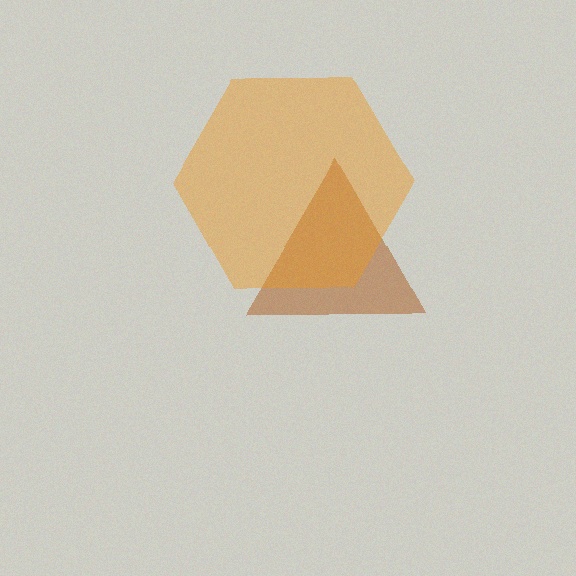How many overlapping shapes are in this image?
There are 2 overlapping shapes in the image.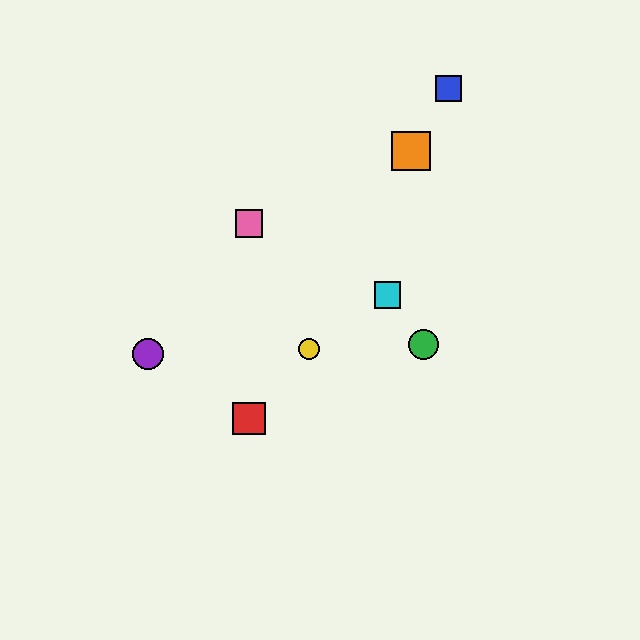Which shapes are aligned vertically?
The red square, the pink square are aligned vertically.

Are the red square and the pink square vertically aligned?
Yes, both are at x≈249.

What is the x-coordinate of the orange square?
The orange square is at x≈411.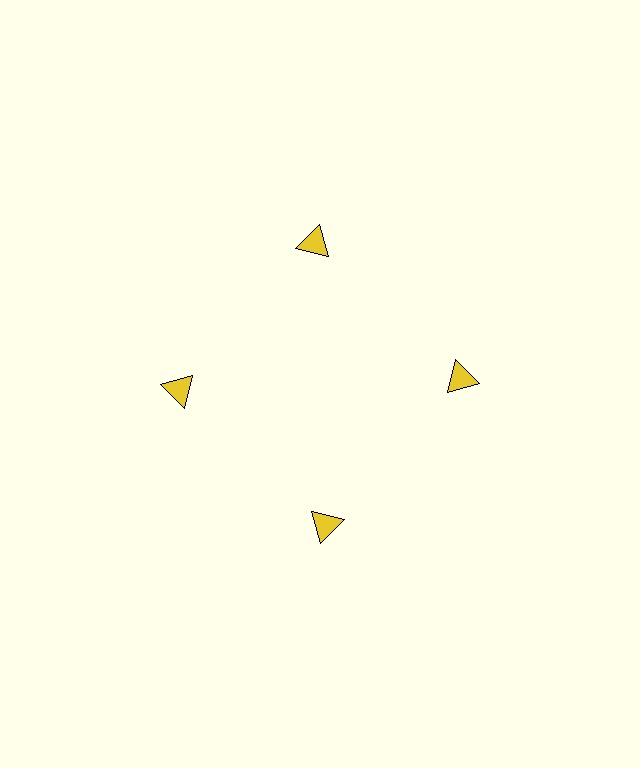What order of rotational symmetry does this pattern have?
This pattern has 4-fold rotational symmetry.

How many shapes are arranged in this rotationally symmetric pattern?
There are 4 shapes, arranged in 4 groups of 1.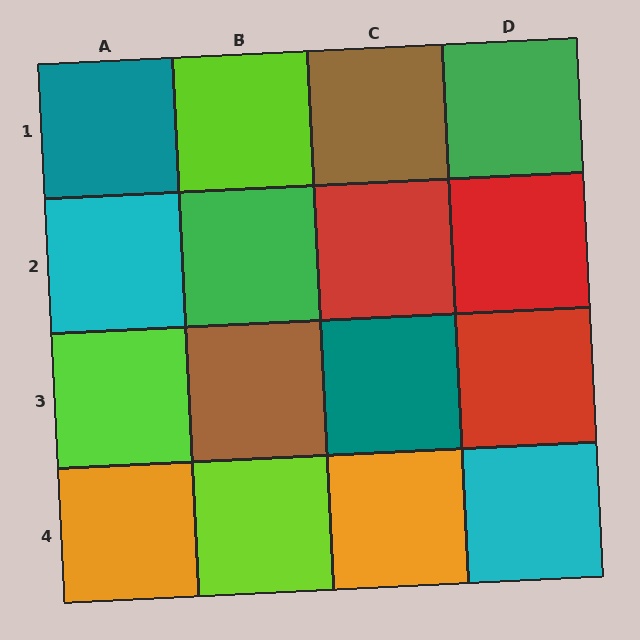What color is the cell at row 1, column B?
Lime.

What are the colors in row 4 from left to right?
Orange, lime, orange, cyan.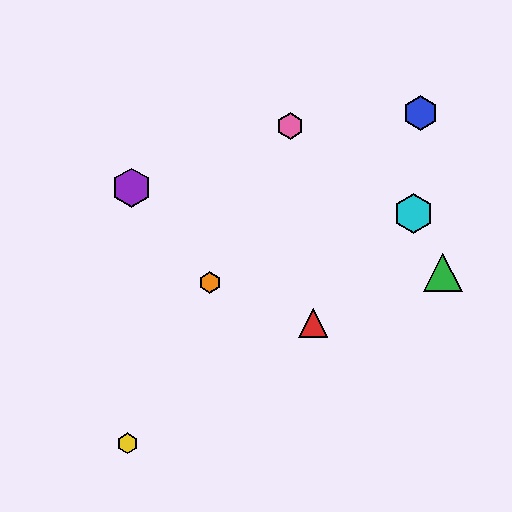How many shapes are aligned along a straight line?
3 shapes (the yellow hexagon, the orange hexagon, the pink hexagon) are aligned along a straight line.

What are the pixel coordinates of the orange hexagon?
The orange hexagon is at (210, 283).